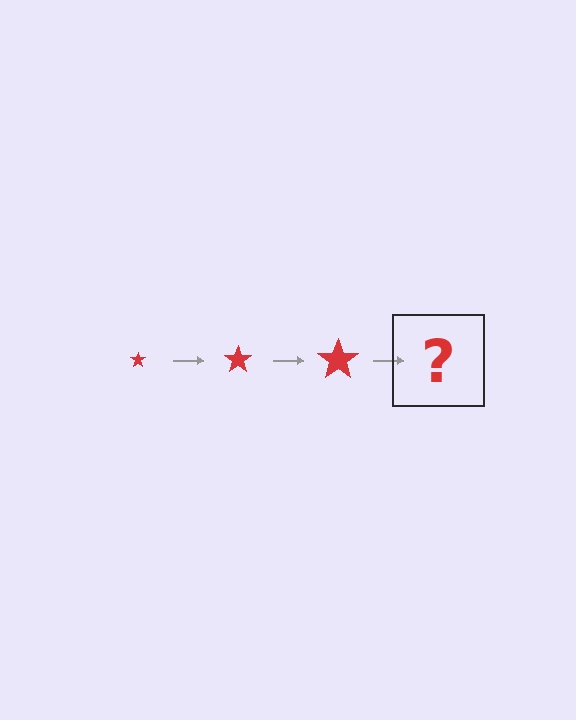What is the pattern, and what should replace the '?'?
The pattern is that the star gets progressively larger each step. The '?' should be a red star, larger than the previous one.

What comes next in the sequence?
The next element should be a red star, larger than the previous one.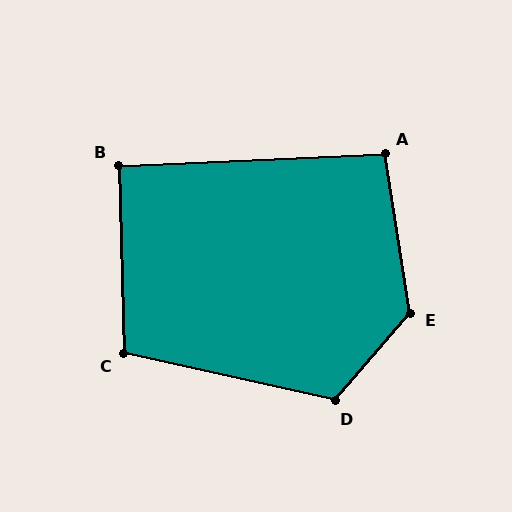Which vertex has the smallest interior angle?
B, at approximately 91 degrees.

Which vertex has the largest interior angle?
E, at approximately 130 degrees.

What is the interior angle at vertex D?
Approximately 118 degrees (obtuse).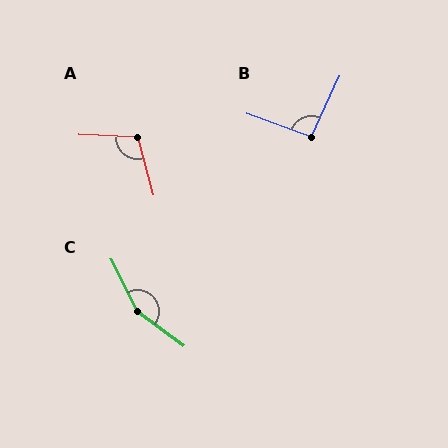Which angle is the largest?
C, at approximately 153 degrees.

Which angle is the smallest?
B, at approximately 95 degrees.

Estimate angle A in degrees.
Approximately 107 degrees.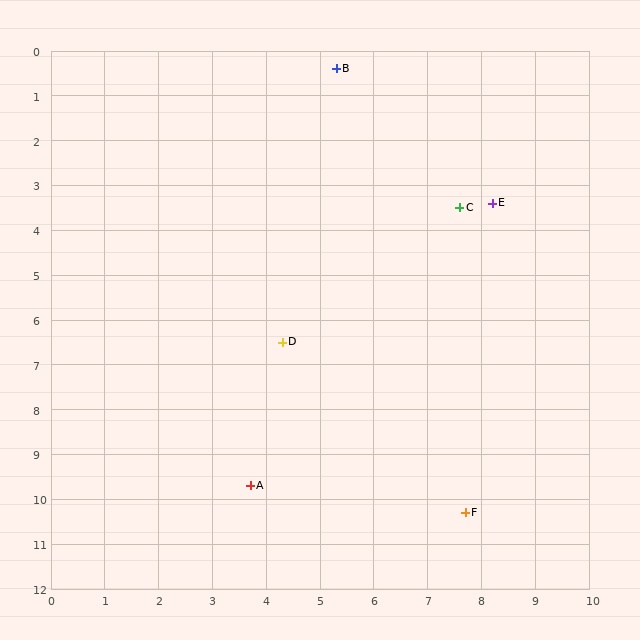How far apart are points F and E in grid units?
Points F and E are about 6.9 grid units apart.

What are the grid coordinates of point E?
Point E is at approximately (8.2, 3.4).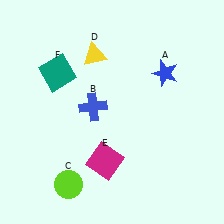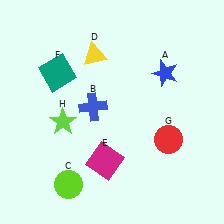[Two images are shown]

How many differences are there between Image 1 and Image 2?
There are 2 differences between the two images.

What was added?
A red circle (G), a lime star (H) were added in Image 2.